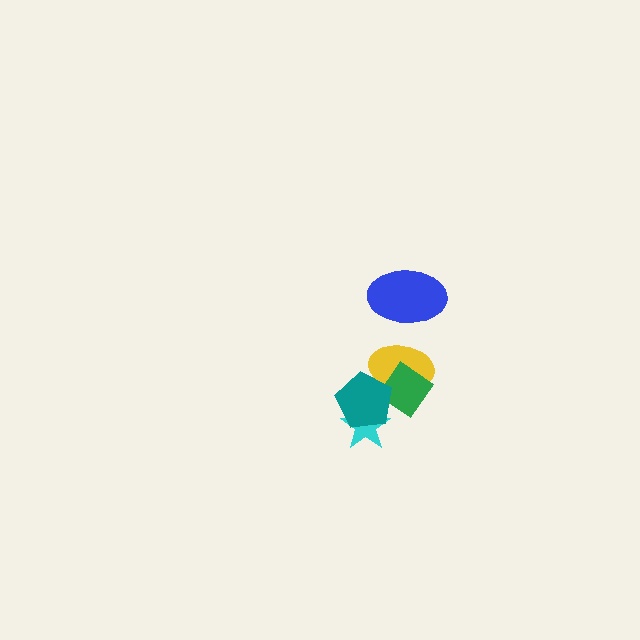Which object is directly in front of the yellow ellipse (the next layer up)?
The green diamond is directly in front of the yellow ellipse.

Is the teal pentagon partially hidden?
No, no other shape covers it.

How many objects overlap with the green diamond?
2 objects overlap with the green diamond.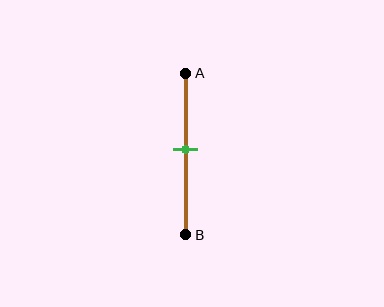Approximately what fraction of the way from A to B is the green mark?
The green mark is approximately 45% of the way from A to B.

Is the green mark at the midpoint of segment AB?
Yes, the mark is approximately at the midpoint.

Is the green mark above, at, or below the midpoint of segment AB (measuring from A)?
The green mark is approximately at the midpoint of segment AB.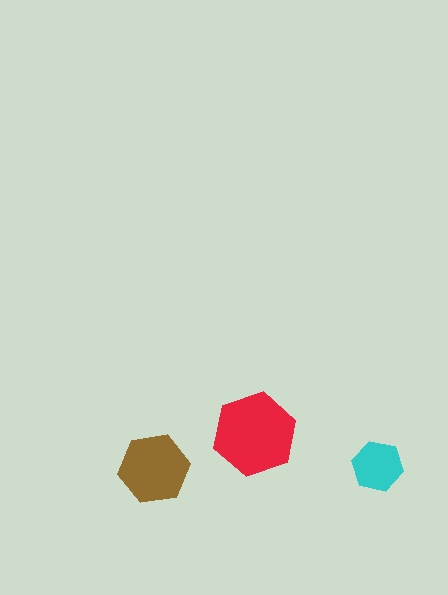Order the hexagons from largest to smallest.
the red one, the brown one, the cyan one.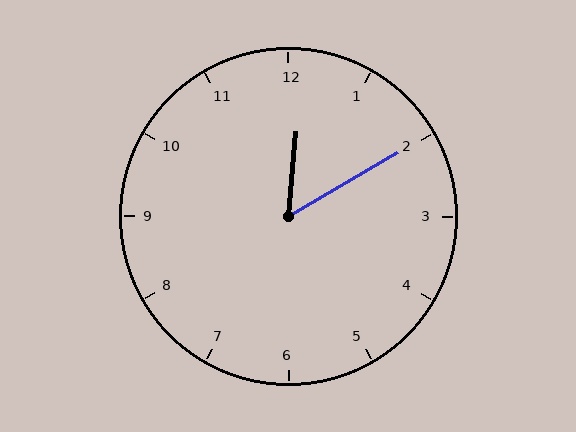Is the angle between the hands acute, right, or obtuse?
It is acute.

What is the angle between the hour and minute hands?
Approximately 55 degrees.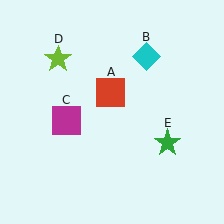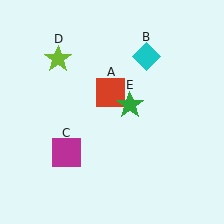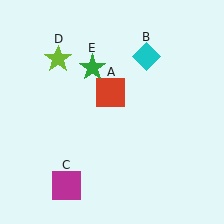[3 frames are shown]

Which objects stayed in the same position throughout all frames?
Red square (object A) and cyan diamond (object B) and lime star (object D) remained stationary.